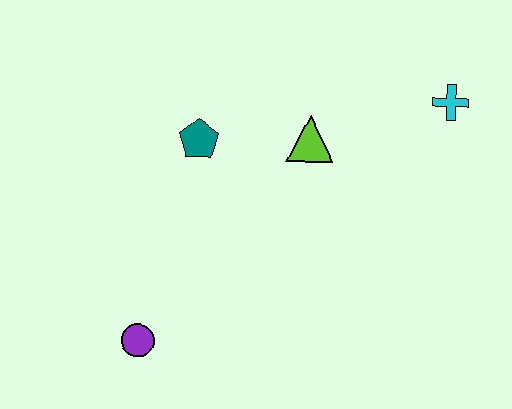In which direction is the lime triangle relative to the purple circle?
The lime triangle is above the purple circle.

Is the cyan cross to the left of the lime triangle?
No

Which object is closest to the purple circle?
The teal pentagon is closest to the purple circle.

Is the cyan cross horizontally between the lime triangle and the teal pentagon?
No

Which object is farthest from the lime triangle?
The purple circle is farthest from the lime triangle.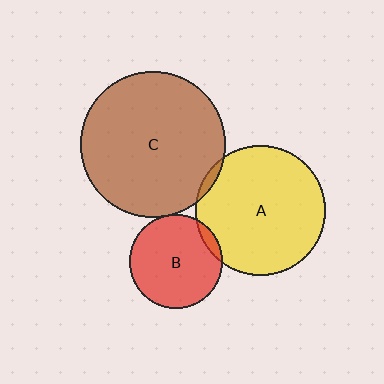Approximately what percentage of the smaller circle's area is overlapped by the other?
Approximately 5%.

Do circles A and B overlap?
Yes.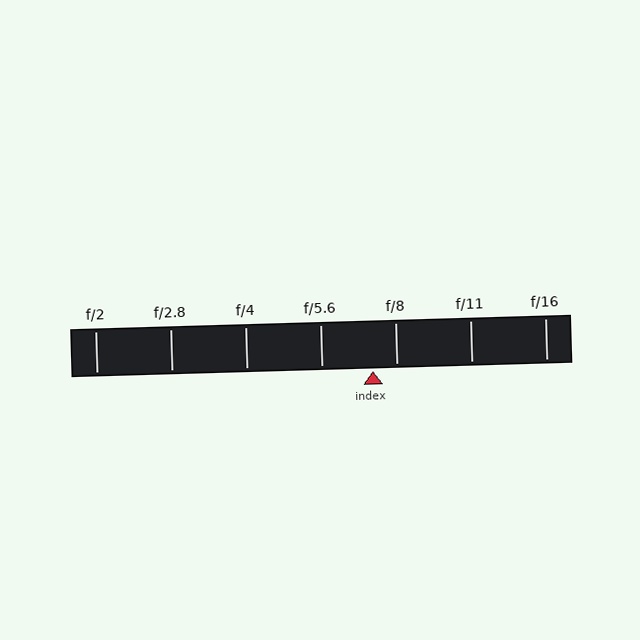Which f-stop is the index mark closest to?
The index mark is closest to f/8.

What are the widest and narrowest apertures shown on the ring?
The widest aperture shown is f/2 and the narrowest is f/16.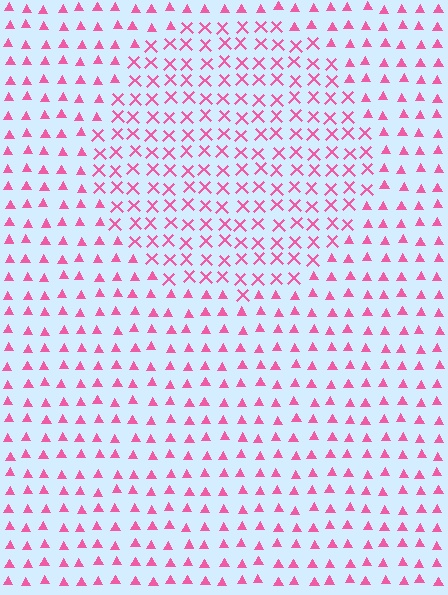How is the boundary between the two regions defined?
The boundary is defined by a change in element shape: X marks inside vs. triangles outside. All elements share the same color and spacing.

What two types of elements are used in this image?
The image uses X marks inside the circle region and triangles outside it.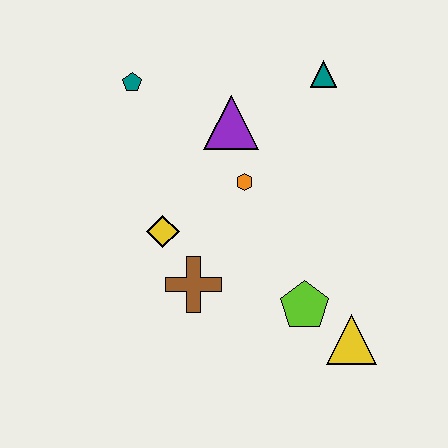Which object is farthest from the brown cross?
The teal triangle is farthest from the brown cross.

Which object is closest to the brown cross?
The yellow diamond is closest to the brown cross.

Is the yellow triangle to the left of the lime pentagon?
No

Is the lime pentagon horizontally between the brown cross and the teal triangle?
Yes